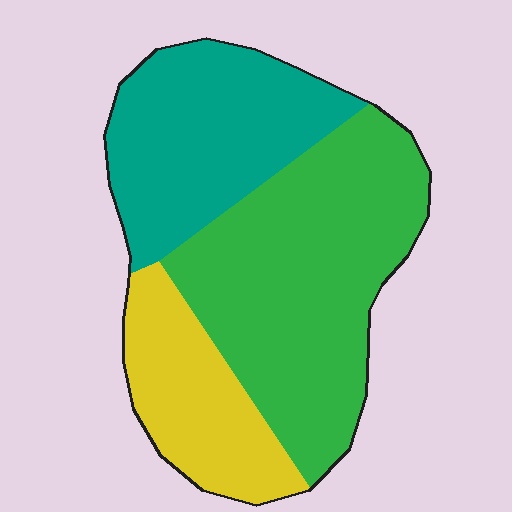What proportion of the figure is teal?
Teal covers roughly 30% of the figure.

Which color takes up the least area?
Yellow, at roughly 20%.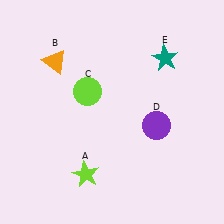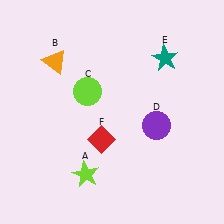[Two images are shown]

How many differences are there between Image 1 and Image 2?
There is 1 difference between the two images.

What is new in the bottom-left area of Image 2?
A red diamond (F) was added in the bottom-left area of Image 2.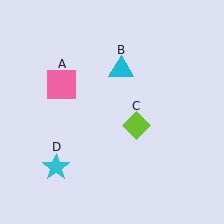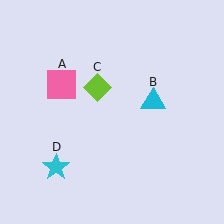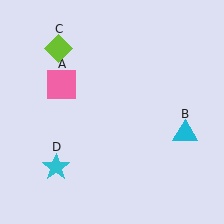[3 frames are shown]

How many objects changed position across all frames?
2 objects changed position: cyan triangle (object B), lime diamond (object C).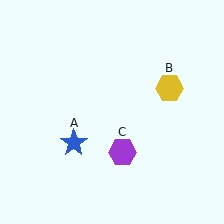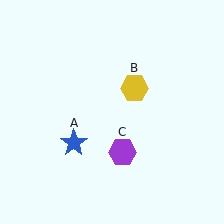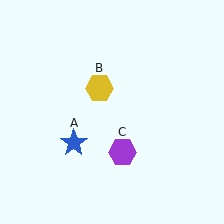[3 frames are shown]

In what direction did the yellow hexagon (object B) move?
The yellow hexagon (object B) moved left.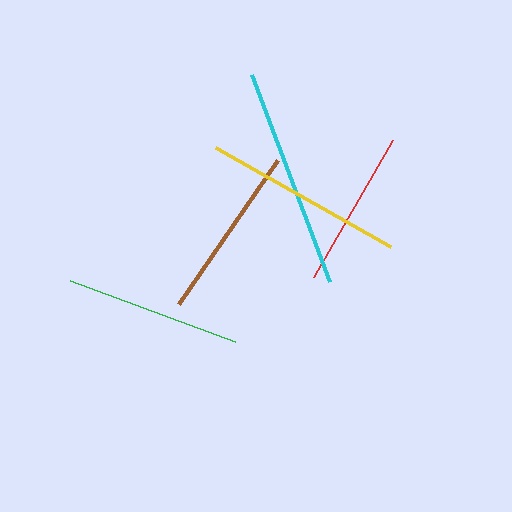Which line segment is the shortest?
The red line is the shortest at approximately 158 pixels.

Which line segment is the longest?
The cyan line is the longest at approximately 222 pixels.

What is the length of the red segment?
The red segment is approximately 158 pixels long.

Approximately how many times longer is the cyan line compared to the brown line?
The cyan line is approximately 1.3 times the length of the brown line.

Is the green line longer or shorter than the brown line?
The green line is longer than the brown line.